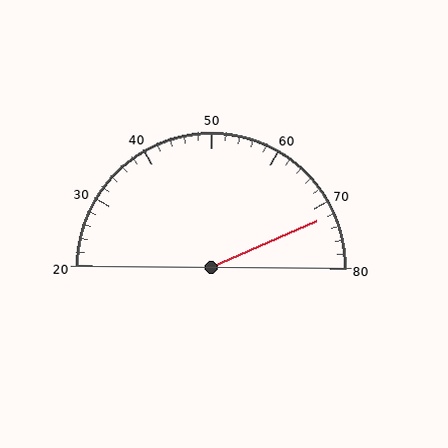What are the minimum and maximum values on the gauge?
The gauge ranges from 20 to 80.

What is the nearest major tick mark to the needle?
The nearest major tick mark is 70.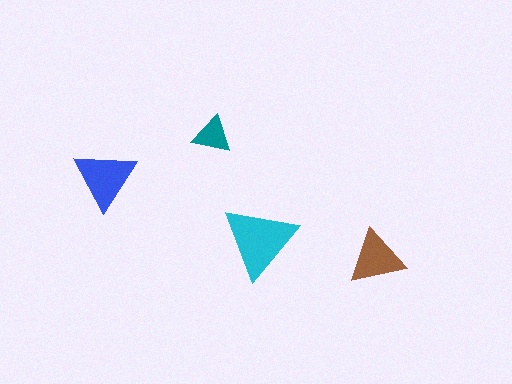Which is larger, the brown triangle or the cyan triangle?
The cyan one.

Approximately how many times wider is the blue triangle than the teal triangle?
About 1.5 times wider.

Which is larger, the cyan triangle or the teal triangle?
The cyan one.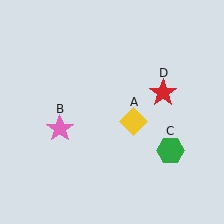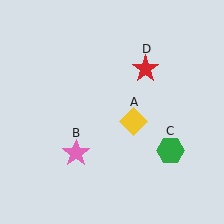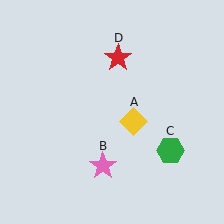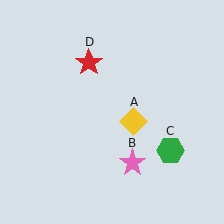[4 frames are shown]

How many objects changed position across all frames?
2 objects changed position: pink star (object B), red star (object D).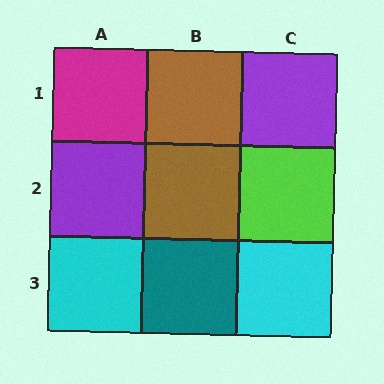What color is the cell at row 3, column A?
Cyan.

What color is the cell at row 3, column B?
Teal.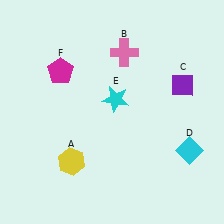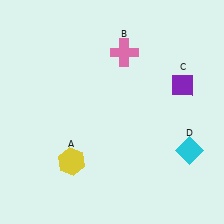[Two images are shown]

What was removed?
The cyan star (E), the magenta pentagon (F) were removed in Image 2.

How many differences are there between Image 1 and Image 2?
There are 2 differences between the two images.